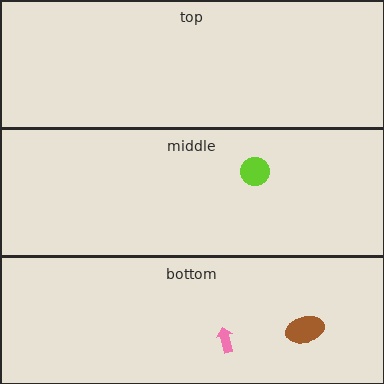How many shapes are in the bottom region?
2.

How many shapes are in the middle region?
1.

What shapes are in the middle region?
The lime circle.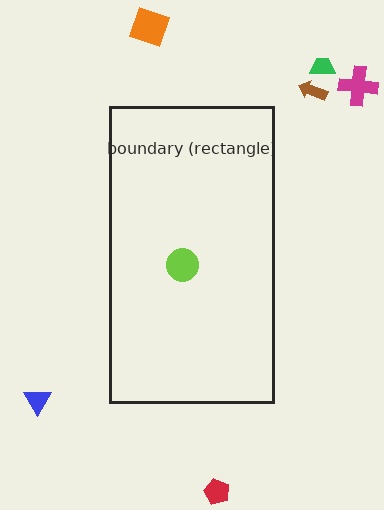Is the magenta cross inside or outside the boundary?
Outside.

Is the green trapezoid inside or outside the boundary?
Outside.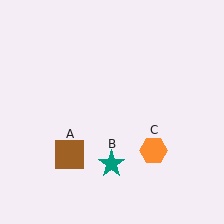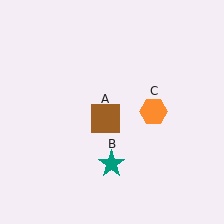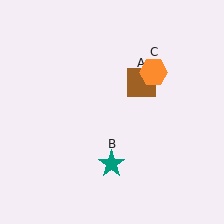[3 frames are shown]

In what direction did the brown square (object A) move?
The brown square (object A) moved up and to the right.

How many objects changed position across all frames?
2 objects changed position: brown square (object A), orange hexagon (object C).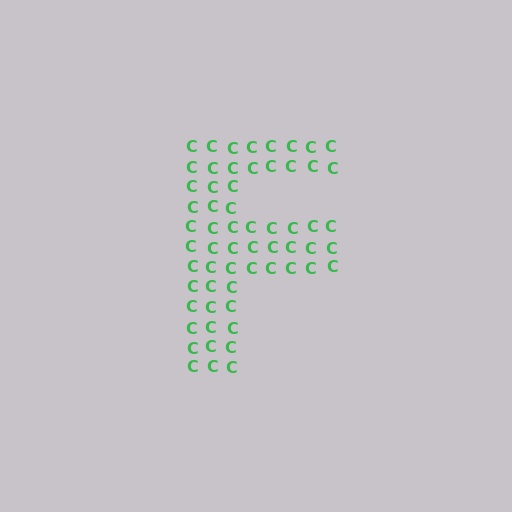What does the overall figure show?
The overall figure shows the letter F.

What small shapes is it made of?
It is made of small letter C's.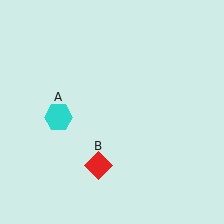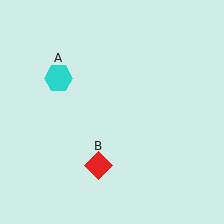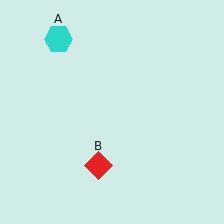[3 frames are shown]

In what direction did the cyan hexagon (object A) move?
The cyan hexagon (object A) moved up.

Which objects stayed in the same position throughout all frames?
Red diamond (object B) remained stationary.